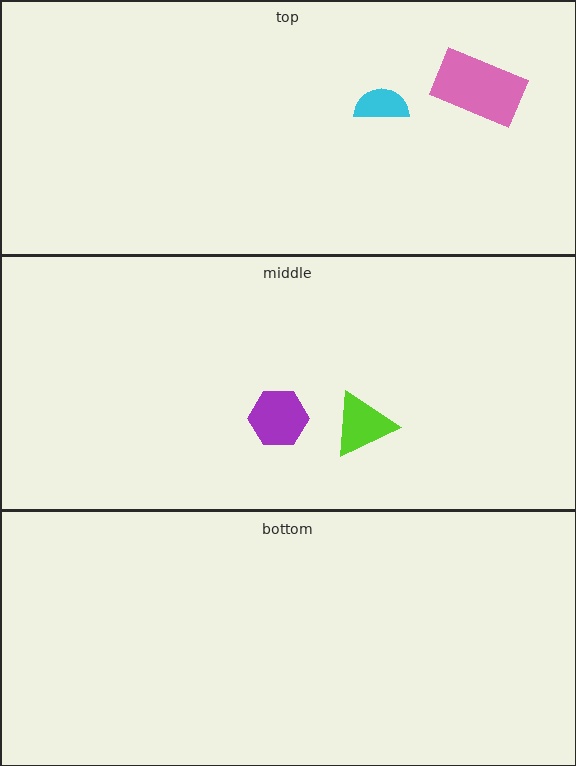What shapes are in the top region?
The pink rectangle, the cyan semicircle.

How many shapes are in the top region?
2.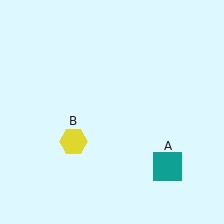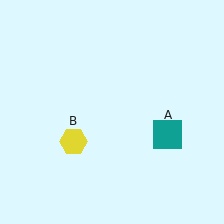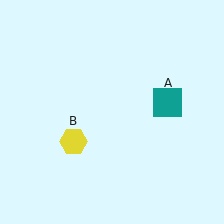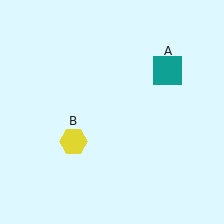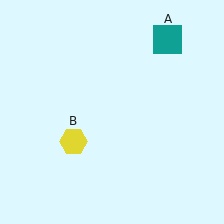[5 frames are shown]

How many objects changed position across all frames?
1 object changed position: teal square (object A).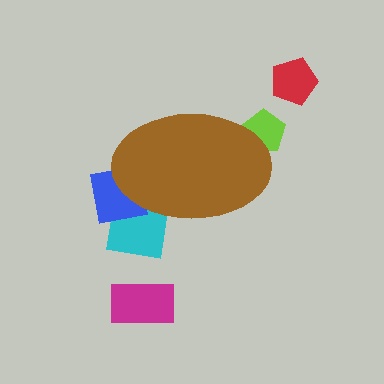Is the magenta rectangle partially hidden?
No, the magenta rectangle is fully visible.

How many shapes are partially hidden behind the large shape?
3 shapes are partially hidden.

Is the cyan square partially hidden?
Yes, the cyan square is partially hidden behind the brown ellipse.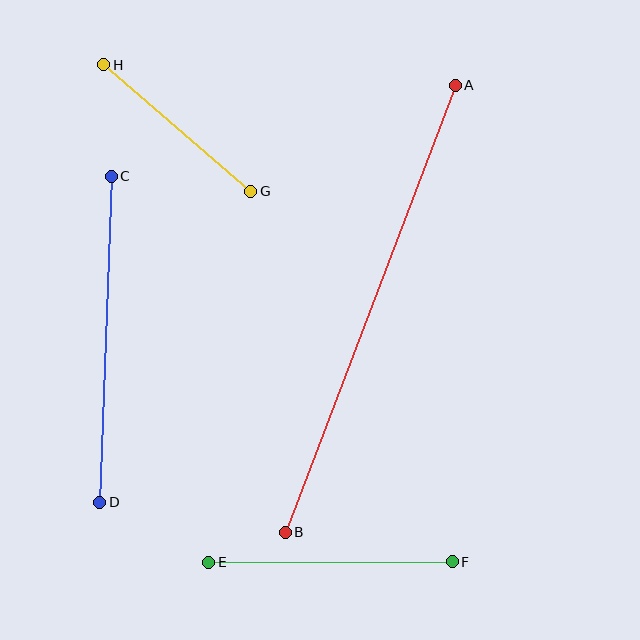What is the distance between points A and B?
The distance is approximately 478 pixels.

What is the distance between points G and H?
The distance is approximately 194 pixels.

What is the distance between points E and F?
The distance is approximately 244 pixels.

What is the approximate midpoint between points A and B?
The midpoint is at approximately (370, 309) pixels.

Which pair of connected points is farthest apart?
Points A and B are farthest apart.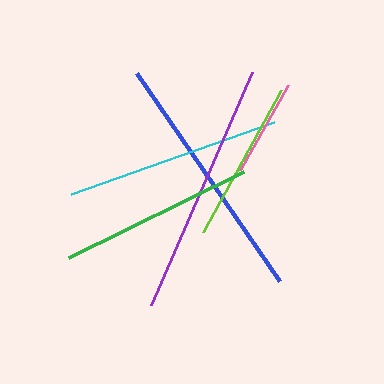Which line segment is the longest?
The purple line is the longest at approximately 254 pixels.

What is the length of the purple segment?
The purple segment is approximately 254 pixels long.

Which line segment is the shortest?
The pink line is the shortest at approximately 98 pixels.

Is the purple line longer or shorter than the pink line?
The purple line is longer than the pink line.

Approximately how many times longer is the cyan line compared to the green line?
The cyan line is approximately 1.1 times the length of the green line.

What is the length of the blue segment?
The blue segment is approximately 253 pixels long.